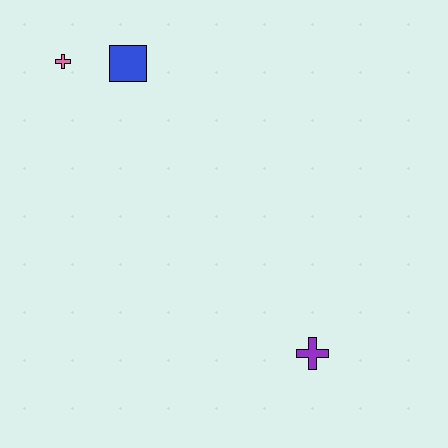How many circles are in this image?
There are no circles.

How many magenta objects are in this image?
There are no magenta objects.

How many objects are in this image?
There are 3 objects.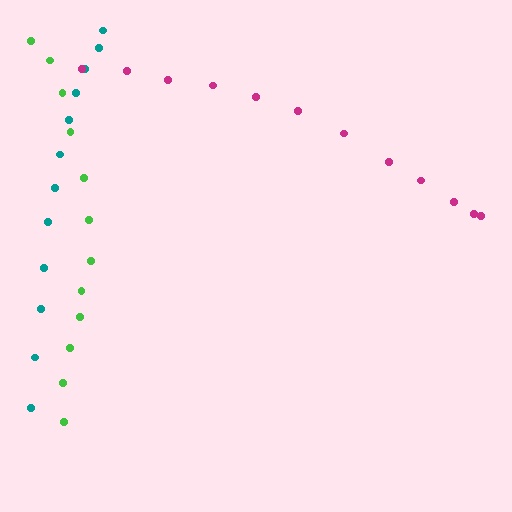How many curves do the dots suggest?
There are 3 distinct paths.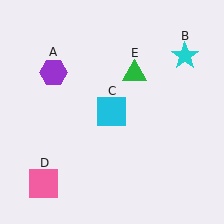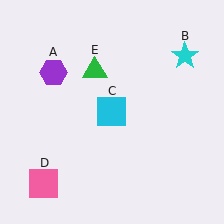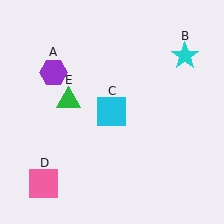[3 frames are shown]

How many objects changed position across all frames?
1 object changed position: green triangle (object E).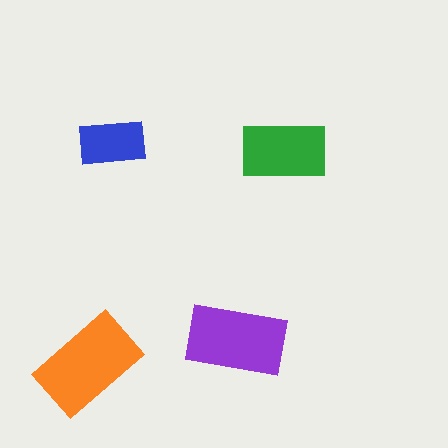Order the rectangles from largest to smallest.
the orange one, the purple one, the green one, the blue one.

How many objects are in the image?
There are 4 objects in the image.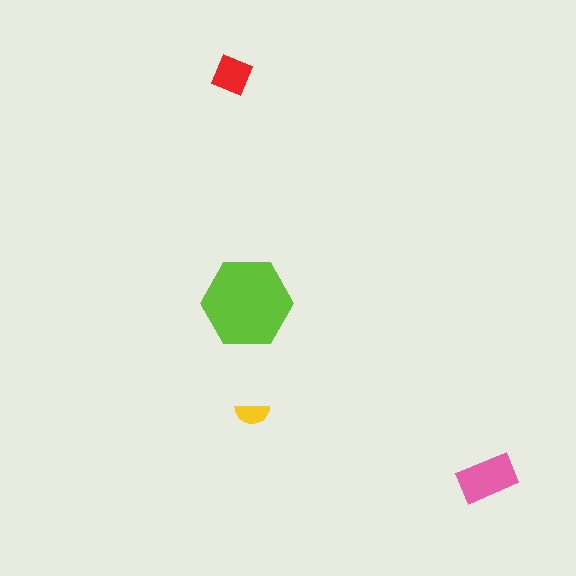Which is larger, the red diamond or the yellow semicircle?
The red diamond.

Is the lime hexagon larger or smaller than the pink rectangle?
Larger.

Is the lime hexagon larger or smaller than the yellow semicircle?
Larger.